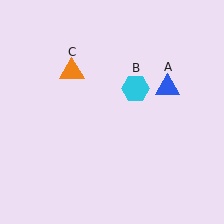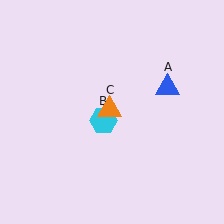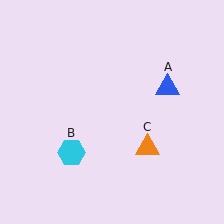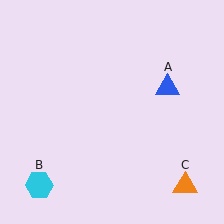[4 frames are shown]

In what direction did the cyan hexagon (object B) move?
The cyan hexagon (object B) moved down and to the left.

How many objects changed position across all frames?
2 objects changed position: cyan hexagon (object B), orange triangle (object C).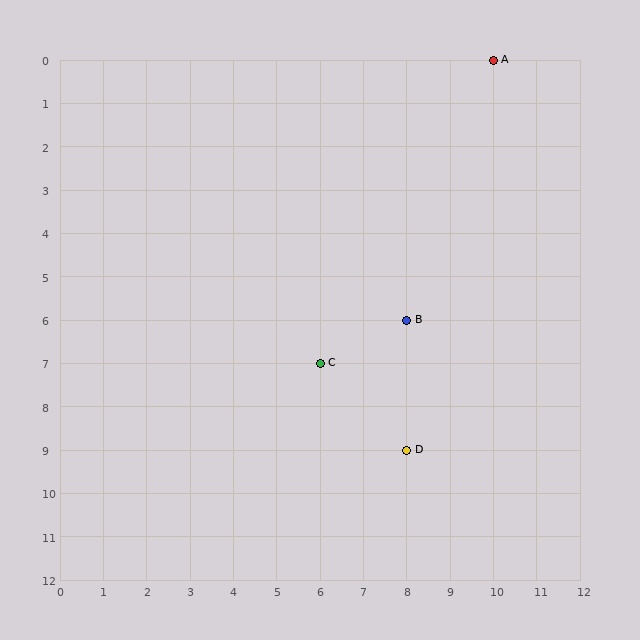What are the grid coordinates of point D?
Point D is at grid coordinates (8, 9).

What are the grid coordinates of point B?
Point B is at grid coordinates (8, 6).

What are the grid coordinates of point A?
Point A is at grid coordinates (10, 0).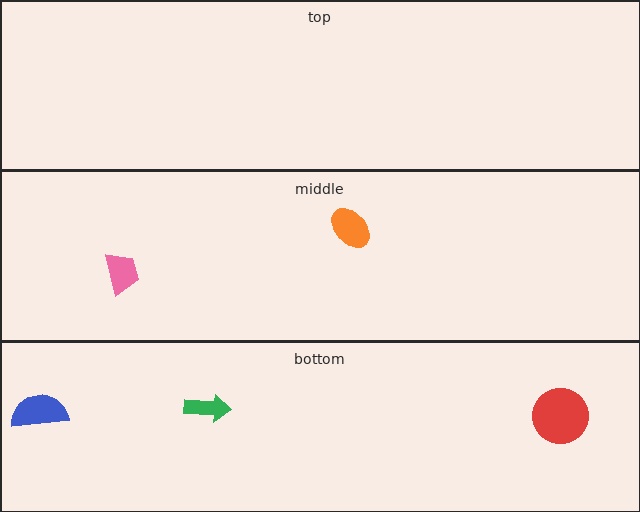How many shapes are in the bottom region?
3.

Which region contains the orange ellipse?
The middle region.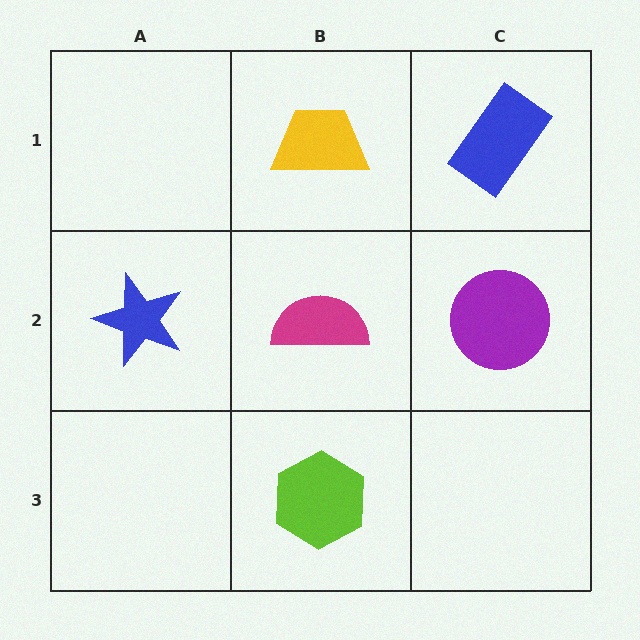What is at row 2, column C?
A purple circle.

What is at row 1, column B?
A yellow trapezoid.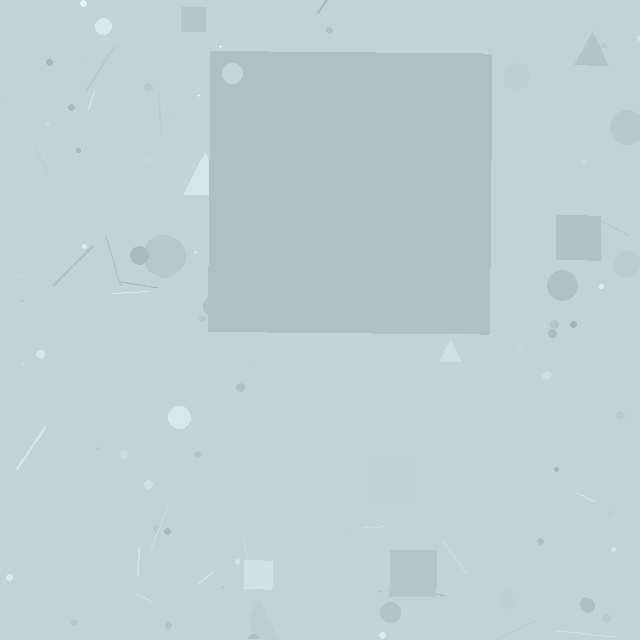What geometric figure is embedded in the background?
A square is embedded in the background.